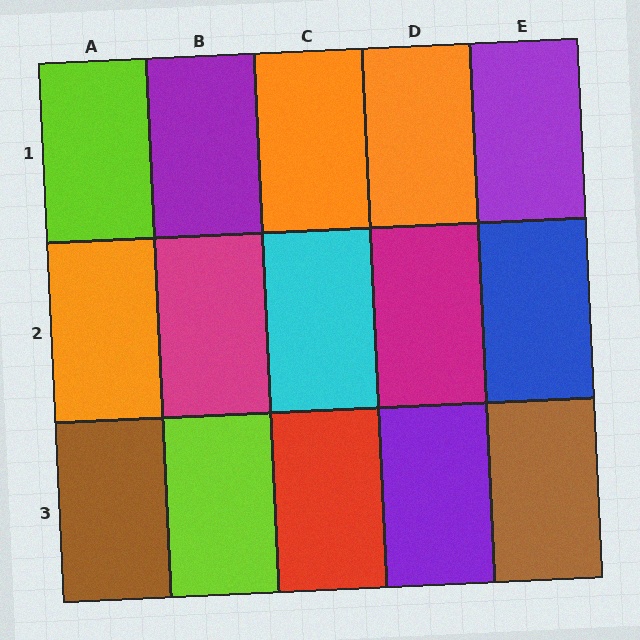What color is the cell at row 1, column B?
Purple.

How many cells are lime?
2 cells are lime.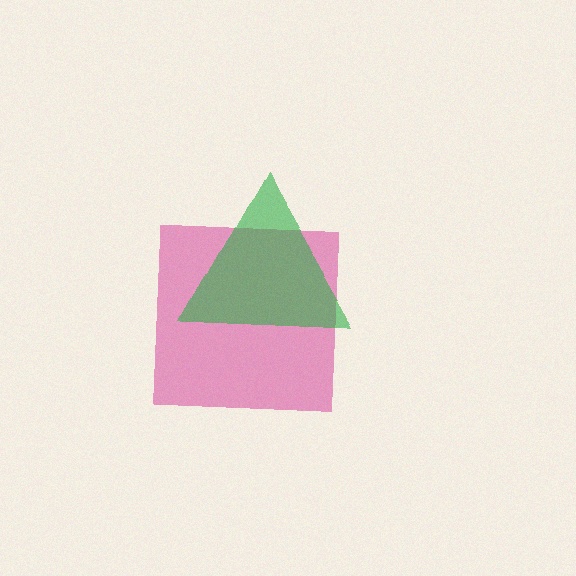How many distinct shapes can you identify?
There are 2 distinct shapes: a magenta square, a green triangle.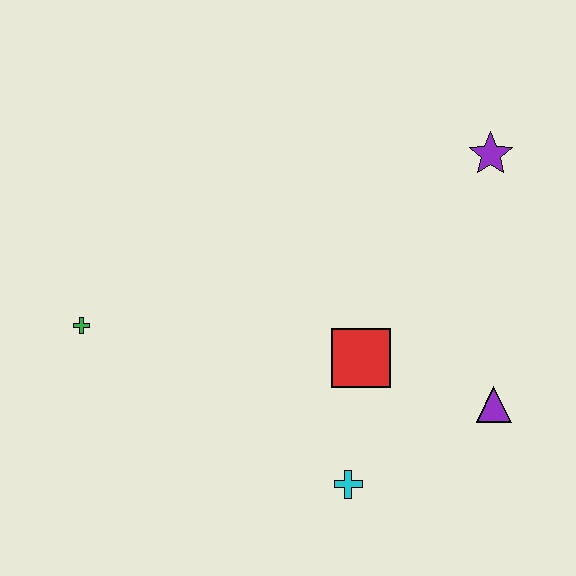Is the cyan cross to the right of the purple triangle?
No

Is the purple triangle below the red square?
Yes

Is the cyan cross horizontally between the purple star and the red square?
No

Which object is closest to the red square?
The cyan cross is closest to the red square.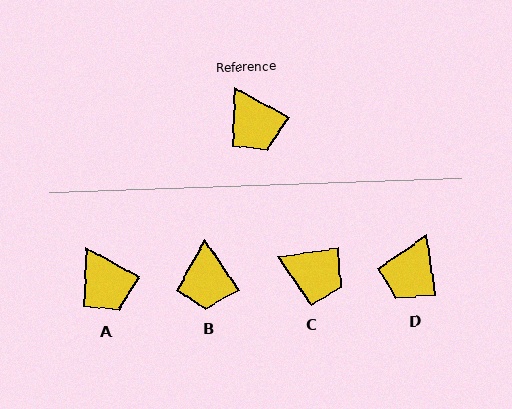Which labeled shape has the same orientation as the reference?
A.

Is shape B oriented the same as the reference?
No, it is off by about 27 degrees.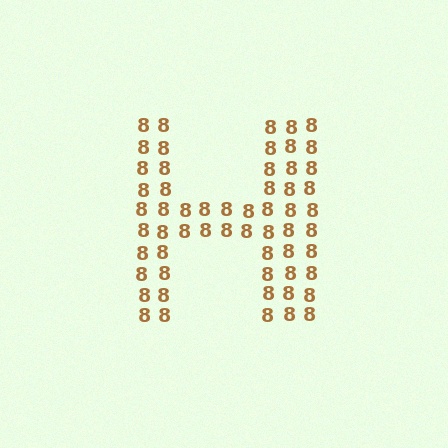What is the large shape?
The large shape is the letter H.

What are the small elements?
The small elements are digit 8's.